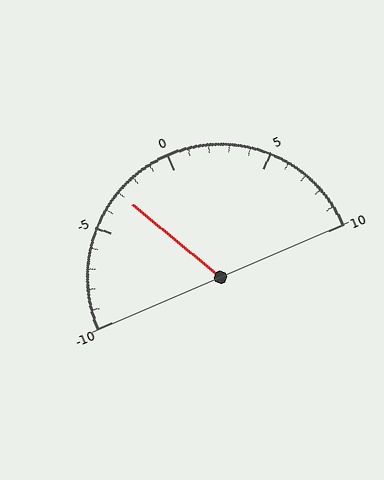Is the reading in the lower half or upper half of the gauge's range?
The reading is in the lower half of the range (-10 to 10).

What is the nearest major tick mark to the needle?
The nearest major tick mark is -5.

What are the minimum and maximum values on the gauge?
The gauge ranges from -10 to 10.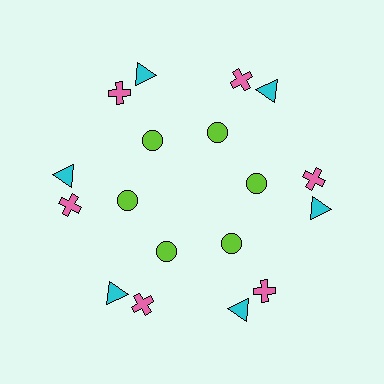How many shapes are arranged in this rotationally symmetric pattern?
There are 18 shapes, arranged in 6 groups of 3.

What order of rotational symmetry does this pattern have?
This pattern has 6-fold rotational symmetry.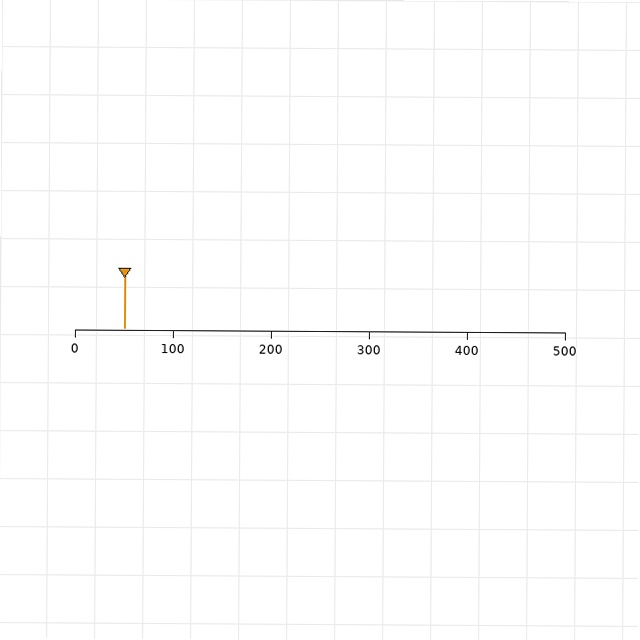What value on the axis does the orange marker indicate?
The marker indicates approximately 50.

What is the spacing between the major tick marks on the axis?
The major ticks are spaced 100 apart.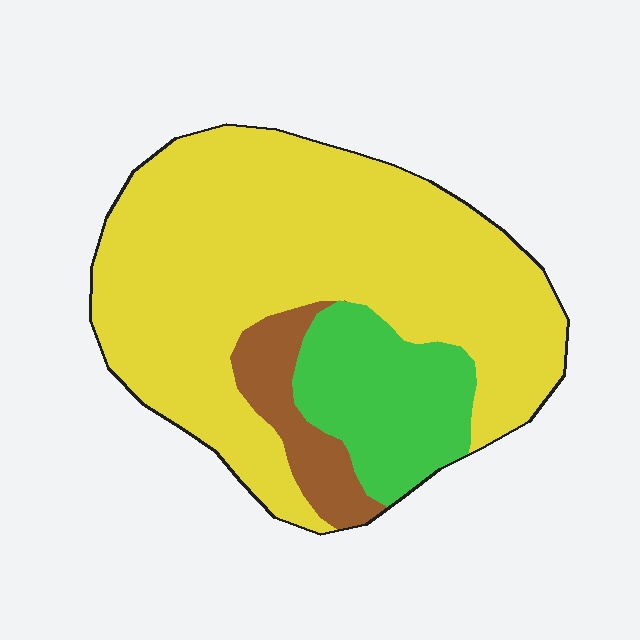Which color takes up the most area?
Yellow, at roughly 70%.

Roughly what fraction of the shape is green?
Green covers around 20% of the shape.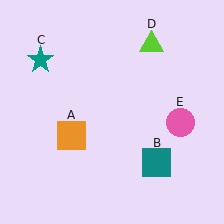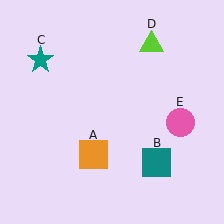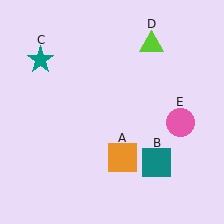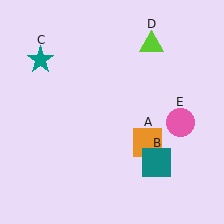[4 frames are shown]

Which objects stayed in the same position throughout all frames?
Teal square (object B) and teal star (object C) and lime triangle (object D) and pink circle (object E) remained stationary.